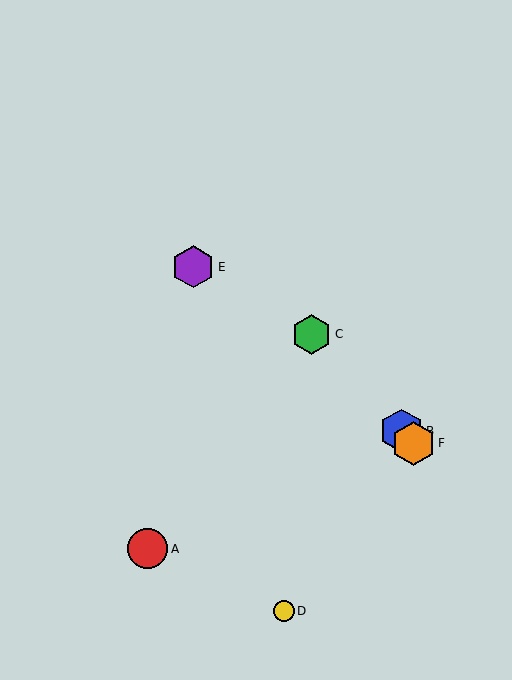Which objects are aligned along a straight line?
Objects B, C, F are aligned along a straight line.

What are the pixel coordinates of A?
Object A is at (148, 549).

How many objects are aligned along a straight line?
3 objects (B, C, F) are aligned along a straight line.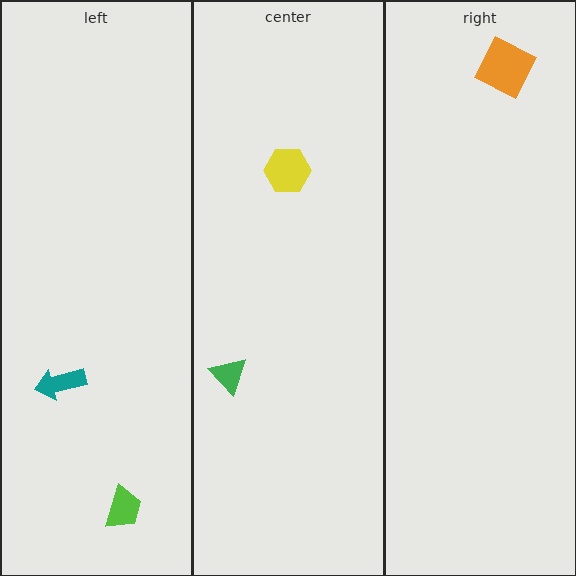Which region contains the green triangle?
The center region.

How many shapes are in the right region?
1.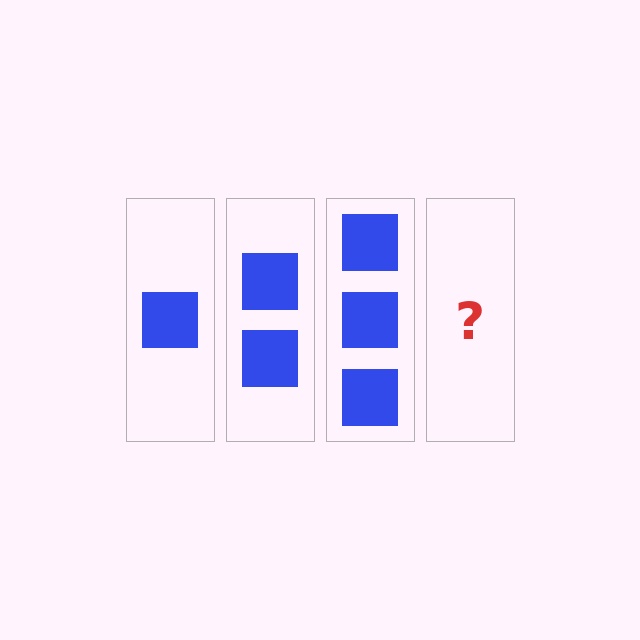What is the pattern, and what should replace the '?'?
The pattern is that each step adds one more square. The '?' should be 4 squares.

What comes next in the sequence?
The next element should be 4 squares.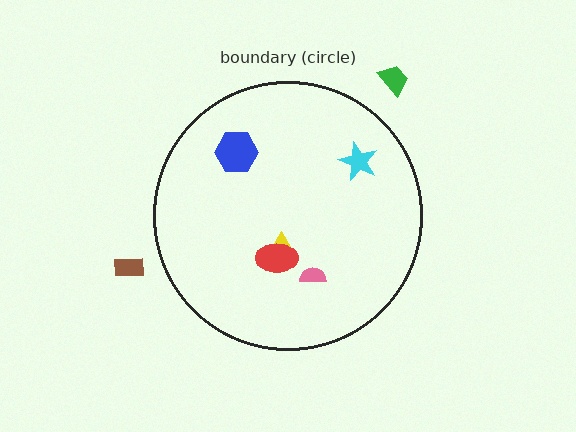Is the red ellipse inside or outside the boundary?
Inside.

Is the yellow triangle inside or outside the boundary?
Inside.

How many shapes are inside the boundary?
5 inside, 2 outside.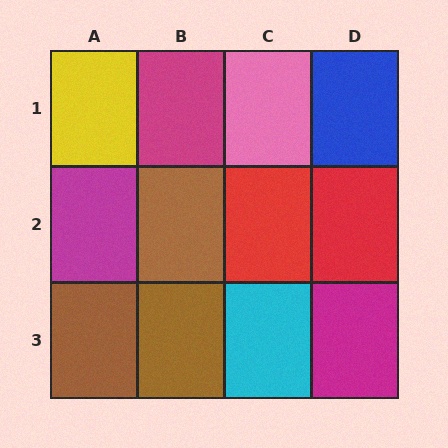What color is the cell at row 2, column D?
Red.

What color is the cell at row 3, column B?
Brown.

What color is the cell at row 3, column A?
Brown.